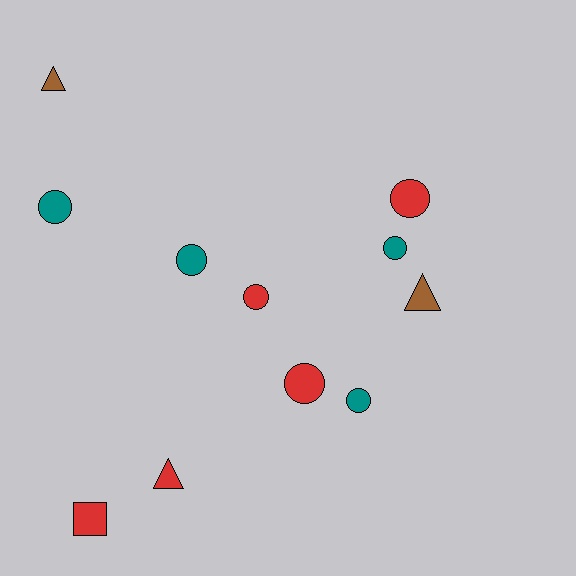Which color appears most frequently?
Red, with 5 objects.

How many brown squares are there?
There are no brown squares.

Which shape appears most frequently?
Circle, with 7 objects.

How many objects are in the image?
There are 11 objects.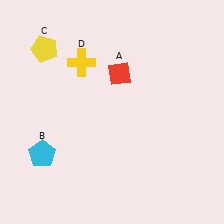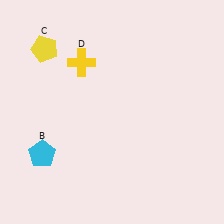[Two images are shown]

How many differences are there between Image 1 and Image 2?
There is 1 difference between the two images.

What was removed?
The red diamond (A) was removed in Image 2.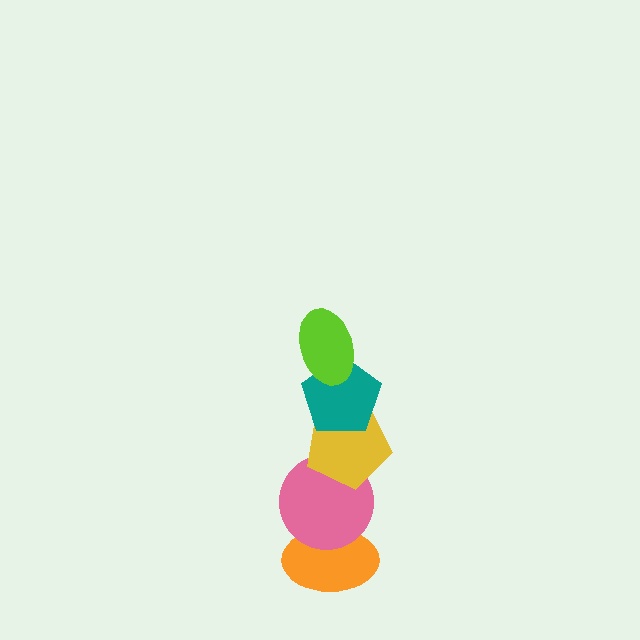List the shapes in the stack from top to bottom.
From top to bottom: the lime ellipse, the teal pentagon, the yellow pentagon, the pink circle, the orange ellipse.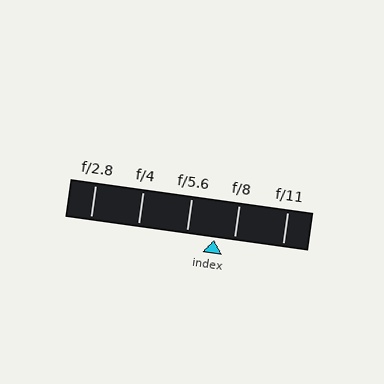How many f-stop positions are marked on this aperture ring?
There are 5 f-stop positions marked.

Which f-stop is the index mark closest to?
The index mark is closest to f/8.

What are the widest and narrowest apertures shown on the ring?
The widest aperture shown is f/2.8 and the narrowest is f/11.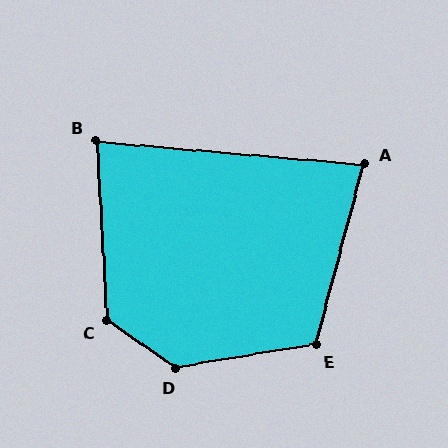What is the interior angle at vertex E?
Approximately 114 degrees (obtuse).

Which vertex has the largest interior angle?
D, at approximately 136 degrees.